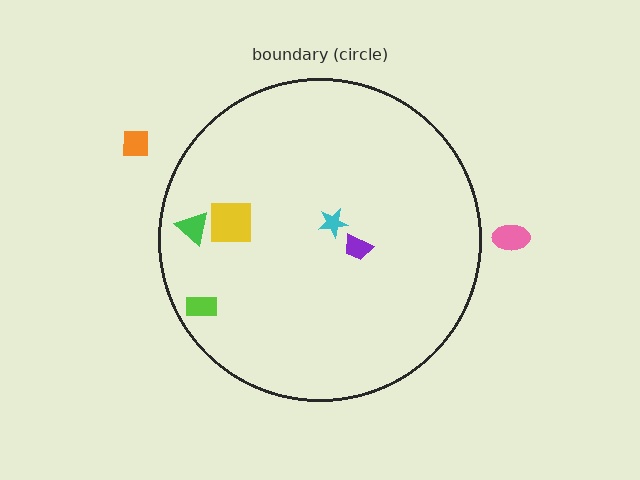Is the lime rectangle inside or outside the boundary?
Inside.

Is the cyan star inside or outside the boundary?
Inside.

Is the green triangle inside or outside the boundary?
Inside.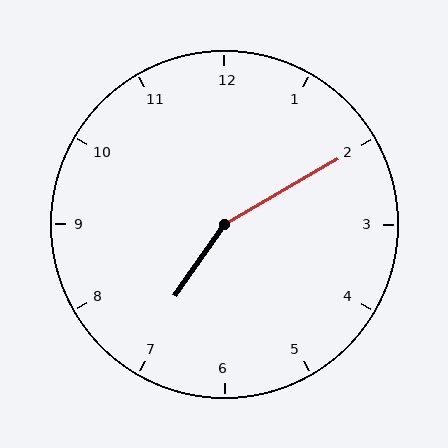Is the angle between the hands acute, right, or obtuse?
It is obtuse.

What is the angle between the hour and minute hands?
Approximately 155 degrees.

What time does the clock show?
7:10.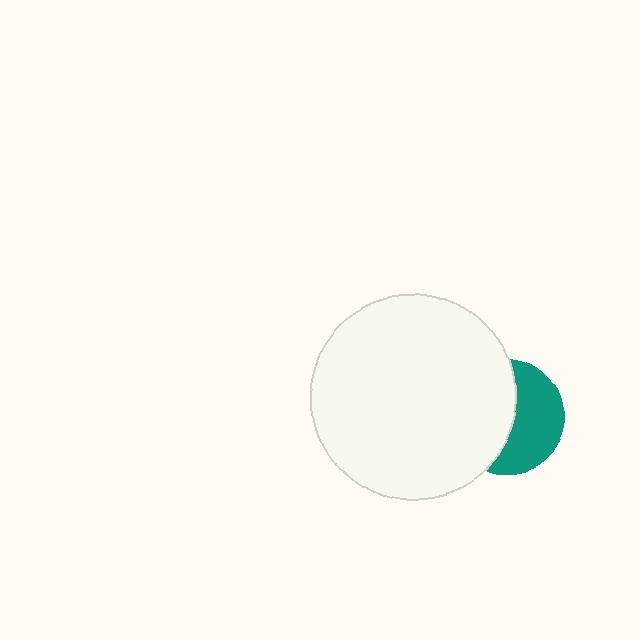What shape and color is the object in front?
The object in front is a white circle.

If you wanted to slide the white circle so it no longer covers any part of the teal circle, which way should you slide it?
Slide it left — that is the most direct way to separate the two shapes.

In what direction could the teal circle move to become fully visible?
The teal circle could move right. That would shift it out from behind the white circle entirely.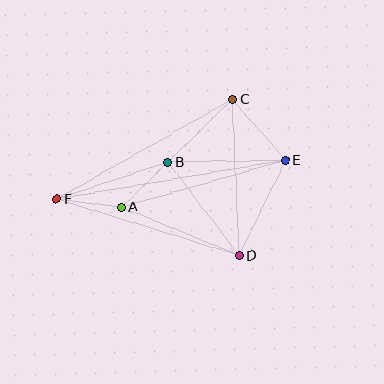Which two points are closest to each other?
Points A and B are closest to each other.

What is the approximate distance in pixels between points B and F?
The distance between B and F is approximately 117 pixels.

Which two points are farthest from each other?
Points E and F are farthest from each other.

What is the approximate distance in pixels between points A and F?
The distance between A and F is approximately 65 pixels.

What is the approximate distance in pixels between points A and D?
The distance between A and D is approximately 127 pixels.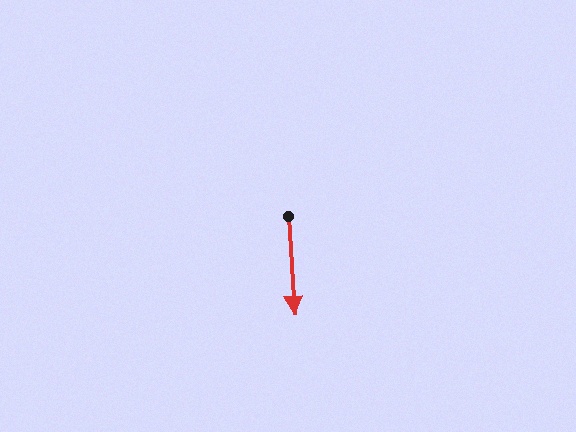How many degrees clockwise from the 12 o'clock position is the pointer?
Approximately 176 degrees.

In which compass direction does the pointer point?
South.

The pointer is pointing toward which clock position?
Roughly 6 o'clock.